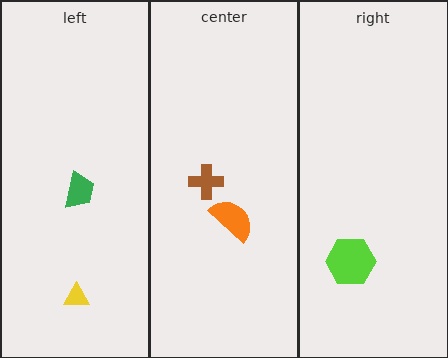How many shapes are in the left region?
2.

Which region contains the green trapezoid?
The left region.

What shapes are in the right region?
The lime hexagon.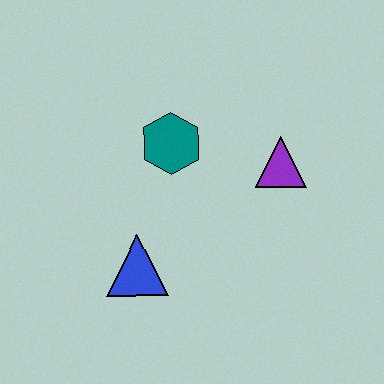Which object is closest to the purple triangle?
The teal hexagon is closest to the purple triangle.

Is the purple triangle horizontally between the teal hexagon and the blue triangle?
No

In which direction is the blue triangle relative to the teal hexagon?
The blue triangle is below the teal hexagon.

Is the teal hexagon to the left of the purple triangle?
Yes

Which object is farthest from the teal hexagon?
The blue triangle is farthest from the teal hexagon.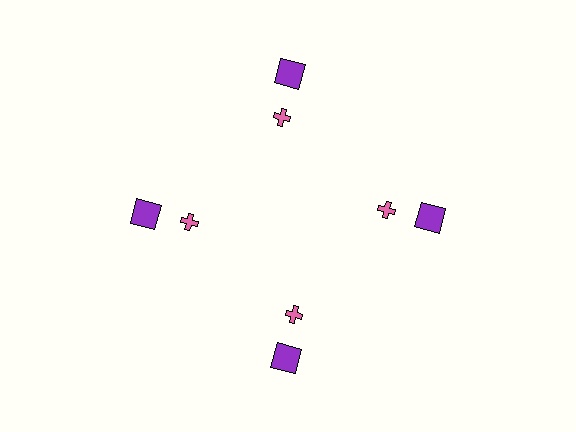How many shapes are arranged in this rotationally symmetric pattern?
There are 8 shapes, arranged in 4 groups of 2.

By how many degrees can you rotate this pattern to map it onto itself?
The pattern maps onto itself every 90 degrees of rotation.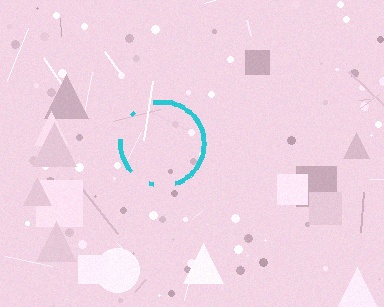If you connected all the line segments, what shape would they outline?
They would outline a circle.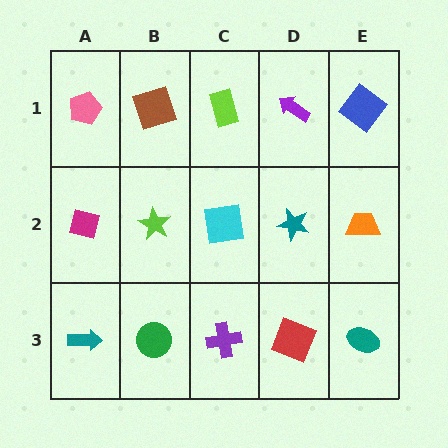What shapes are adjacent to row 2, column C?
A lime rectangle (row 1, column C), a purple cross (row 3, column C), a lime star (row 2, column B), a teal star (row 2, column D).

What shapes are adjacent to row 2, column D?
A purple arrow (row 1, column D), a red square (row 3, column D), a cyan square (row 2, column C), an orange trapezoid (row 2, column E).